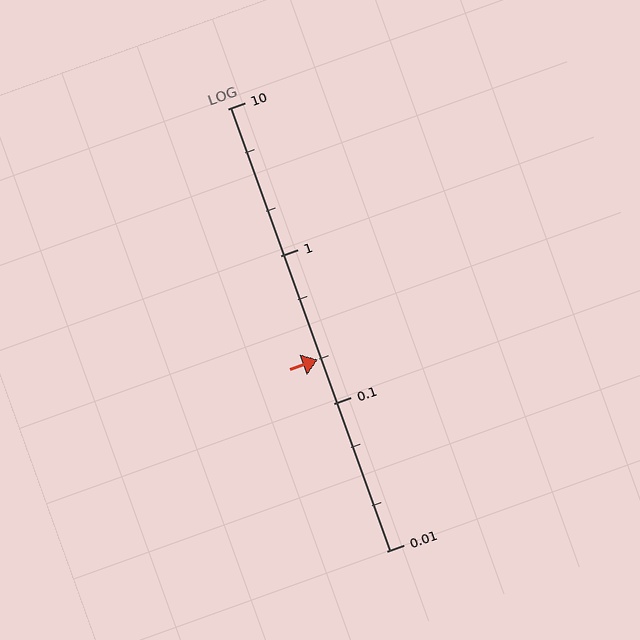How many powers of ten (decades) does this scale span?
The scale spans 3 decades, from 0.01 to 10.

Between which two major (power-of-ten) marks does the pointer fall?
The pointer is between 0.1 and 1.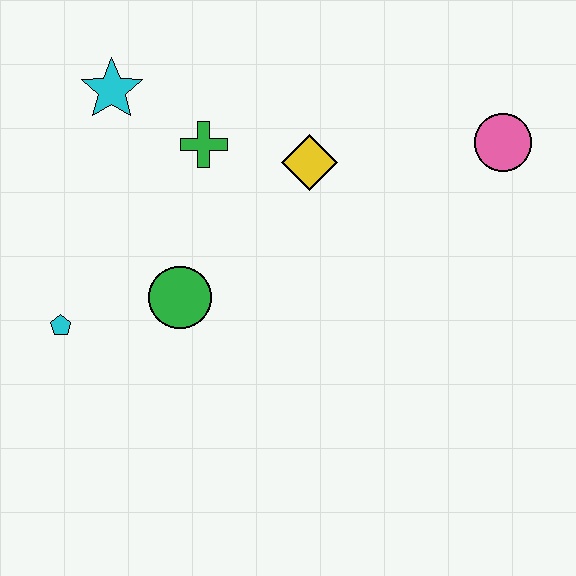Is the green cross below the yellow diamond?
No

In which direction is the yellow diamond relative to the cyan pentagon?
The yellow diamond is to the right of the cyan pentagon.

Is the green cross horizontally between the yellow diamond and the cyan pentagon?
Yes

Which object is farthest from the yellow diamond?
The cyan pentagon is farthest from the yellow diamond.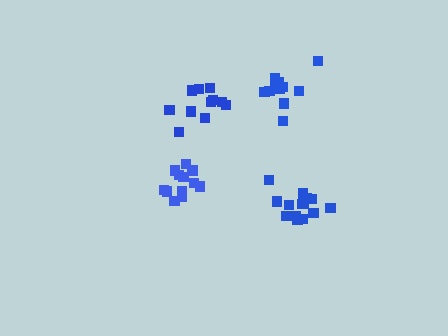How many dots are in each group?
Group 1: 15 dots, Group 2: 11 dots, Group 3: 12 dots, Group 4: 12 dots (50 total).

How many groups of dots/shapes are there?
There are 4 groups.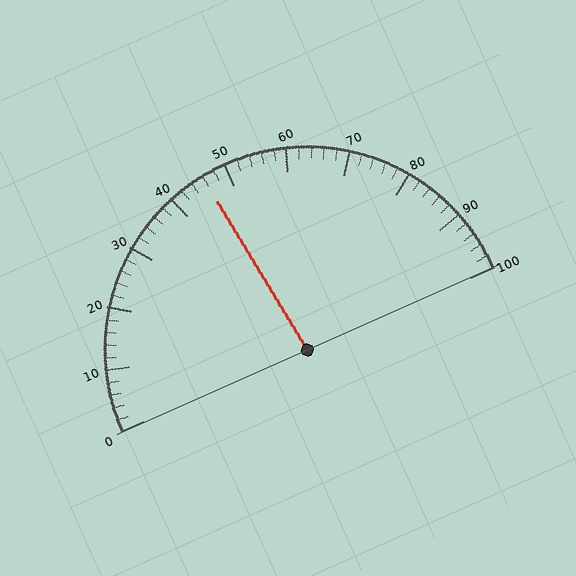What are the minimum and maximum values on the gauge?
The gauge ranges from 0 to 100.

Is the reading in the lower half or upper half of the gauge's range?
The reading is in the lower half of the range (0 to 100).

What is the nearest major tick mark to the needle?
The nearest major tick mark is 50.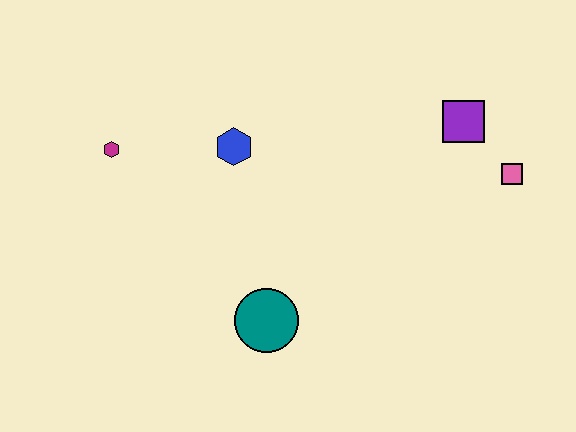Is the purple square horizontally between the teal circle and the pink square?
Yes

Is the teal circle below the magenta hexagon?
Yes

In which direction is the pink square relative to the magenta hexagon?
The pink square is to the right of the magenta hexagon.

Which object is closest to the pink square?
The purple square is closest to the pink square.